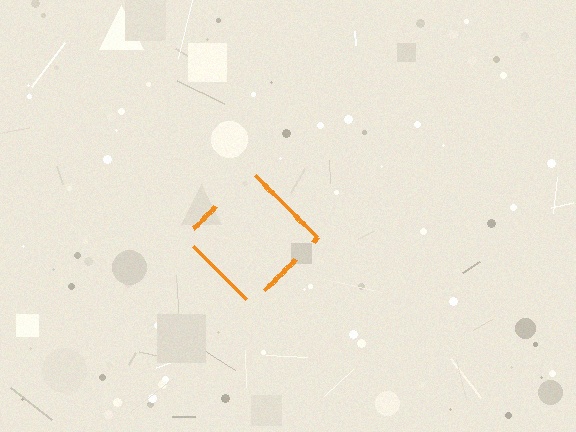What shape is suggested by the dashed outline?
The dashed outline suggests a diamond.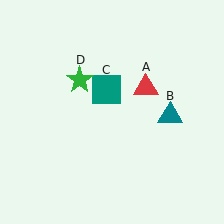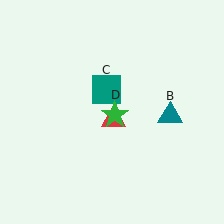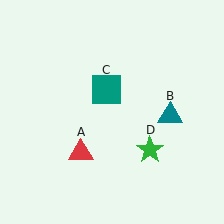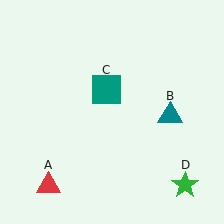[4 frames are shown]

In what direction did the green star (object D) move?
The green star (object D) moved down and to the right.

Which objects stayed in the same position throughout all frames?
Teal triangle (object B) and teal square (object C) remained stationary.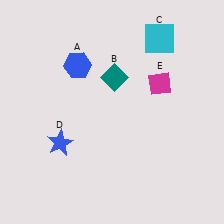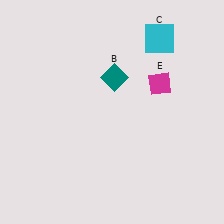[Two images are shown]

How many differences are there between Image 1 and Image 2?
There are 2 differences between the two images.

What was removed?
The blue star (D), the blue hexagon (A) were removed in Image 2.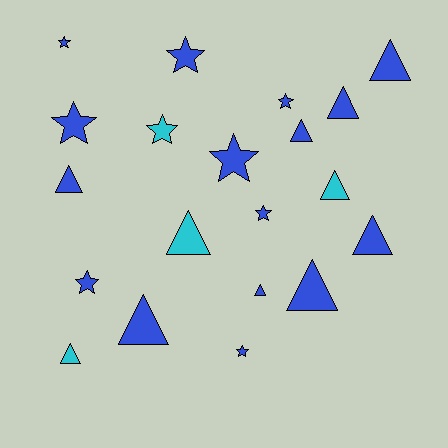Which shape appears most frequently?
Triangle, with 11 objects.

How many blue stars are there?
There are 8 blue stars.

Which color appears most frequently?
Blue, with 16 objects.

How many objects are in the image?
There are 20 objects.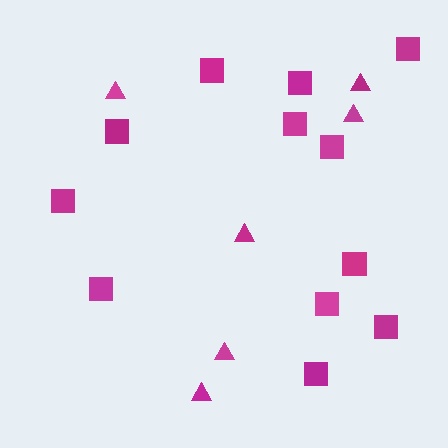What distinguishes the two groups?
There are 2 groups: one group of squares (12) and one group of triangles (6).